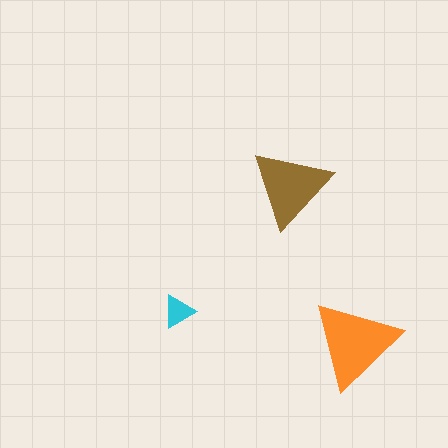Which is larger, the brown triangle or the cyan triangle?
The brown one.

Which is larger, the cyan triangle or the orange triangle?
The orange one.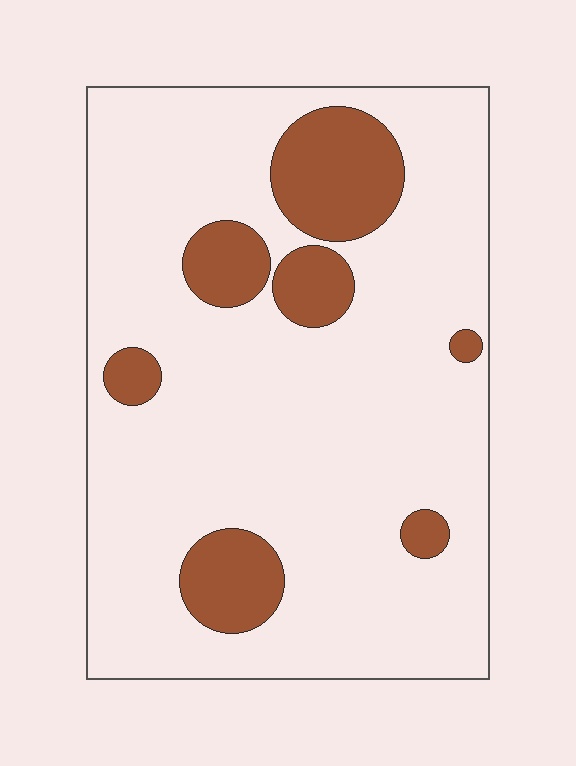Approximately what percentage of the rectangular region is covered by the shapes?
Approximately 15%.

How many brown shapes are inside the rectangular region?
7.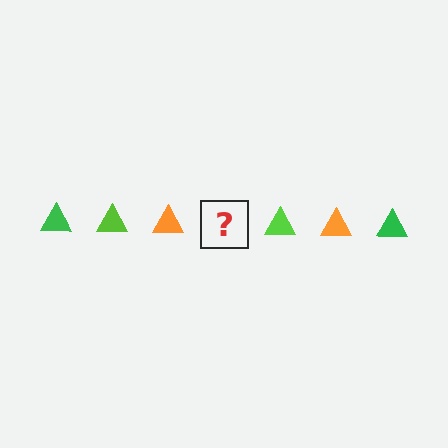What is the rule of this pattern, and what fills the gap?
The rule is that the pattern cycles through green, lime, orange triangles. The gap should be filled with a green triangle.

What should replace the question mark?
The question mark should be replaced with a green triangle.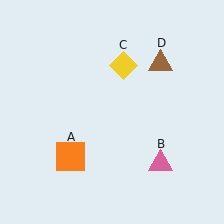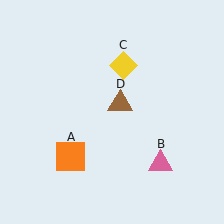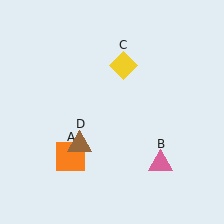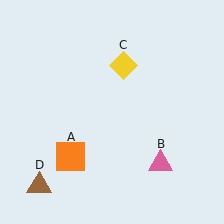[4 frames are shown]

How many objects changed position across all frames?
1 object changed position: brown triangle (object D).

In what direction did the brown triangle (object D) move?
The brown triangle (object D) moved down and to the left.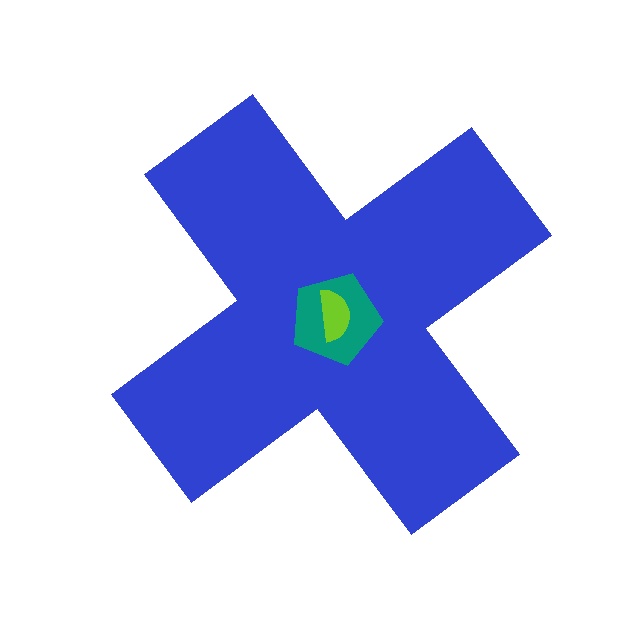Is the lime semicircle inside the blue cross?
Yes.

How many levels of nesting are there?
3.